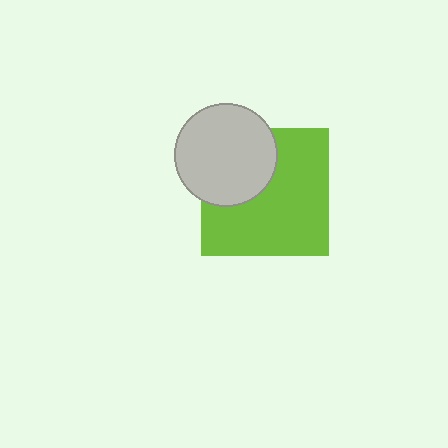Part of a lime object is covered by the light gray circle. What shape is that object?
It is a square.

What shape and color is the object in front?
The object in front is a light gray circle.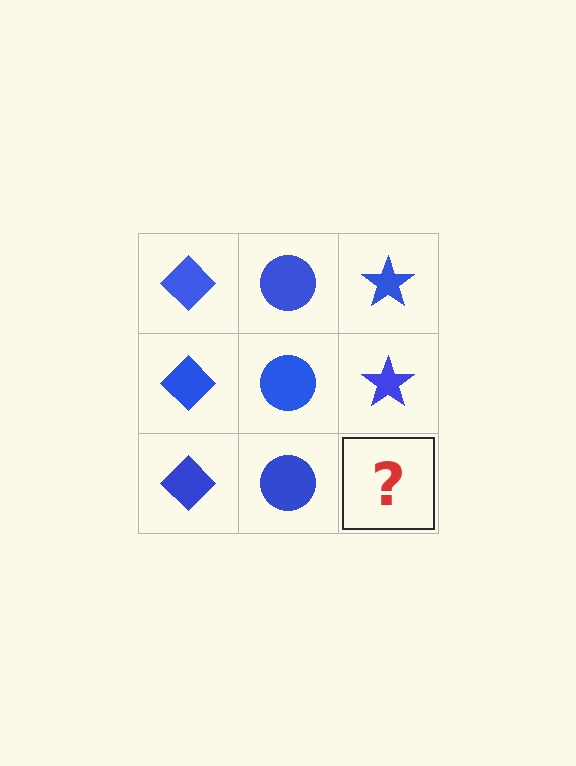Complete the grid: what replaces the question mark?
The question mark should be replaced with a blue star.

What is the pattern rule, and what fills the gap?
The rule is that each column has a consistent shape. The gap should be filled with a blue star.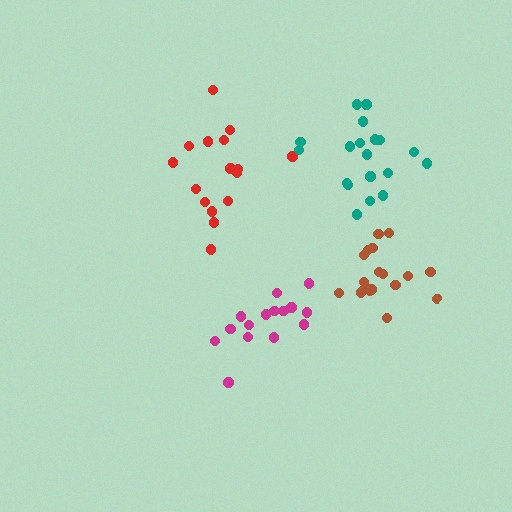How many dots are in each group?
Group 1: 15 dots, Group 2: 19 dots, Group 3: 16 dots, Group 4: 19 dots (69 total).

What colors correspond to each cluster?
The clusters are colored: magenta, brown, red, teal.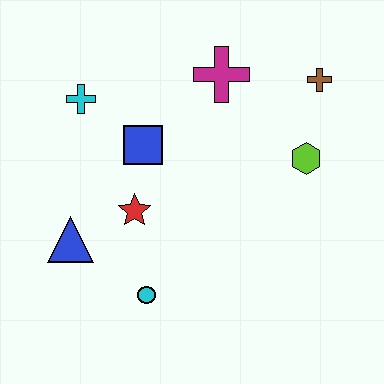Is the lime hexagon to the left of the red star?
No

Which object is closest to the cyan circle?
The red star is closest to the cyan circle.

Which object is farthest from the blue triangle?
The brown cross is farthest from the blue triangle.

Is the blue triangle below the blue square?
Yes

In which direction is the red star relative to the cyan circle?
The red star is above the cyan circle.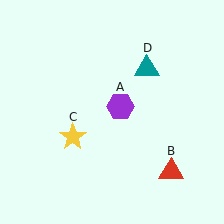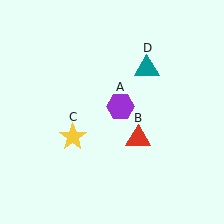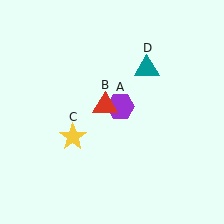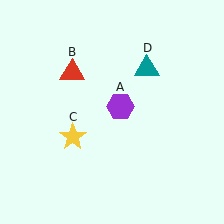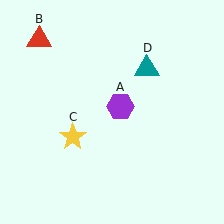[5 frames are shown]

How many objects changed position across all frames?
1 object changed position: red triangle (object B).